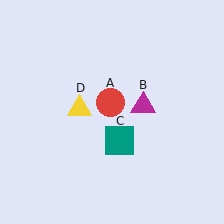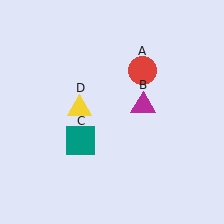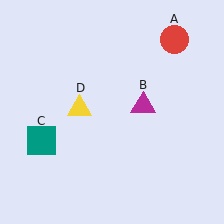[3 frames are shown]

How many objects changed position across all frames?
2 objects changed position: red circle (object A), teal square (object C).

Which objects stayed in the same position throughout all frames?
Magenta triangle (object B) and yellow triangle (object D) remained stationary.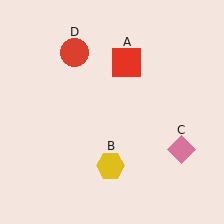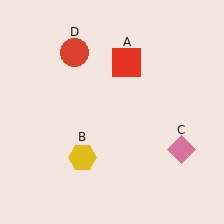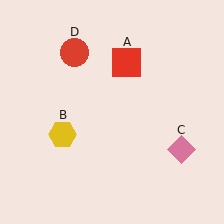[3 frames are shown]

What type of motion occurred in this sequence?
The yellow hexagon (object B) rotated clockwise around the center of the scene.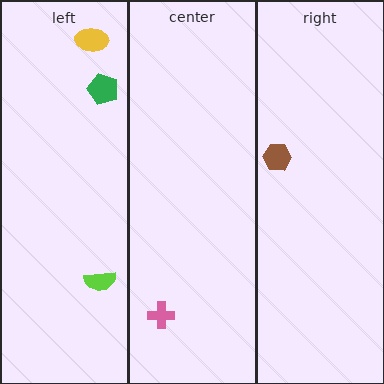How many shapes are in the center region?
1.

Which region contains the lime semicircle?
The left region.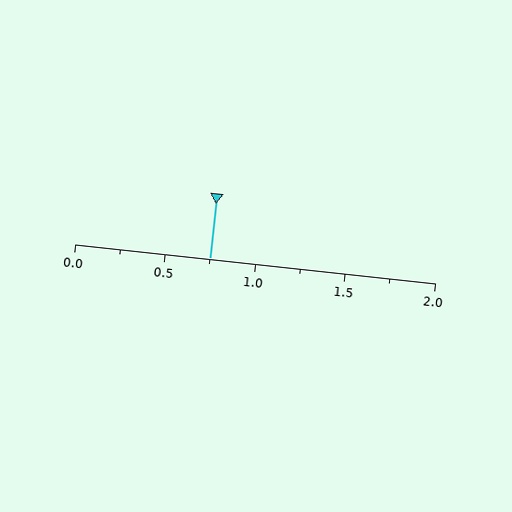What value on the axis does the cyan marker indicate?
The marker indicates approximately 0.75.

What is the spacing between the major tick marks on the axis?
The major ticks are spaced 0.5 apart.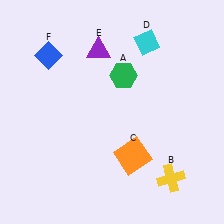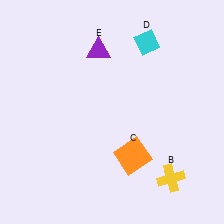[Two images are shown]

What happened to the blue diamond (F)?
The blue diamond (F) was removed in Image 2. It was in the top-left area of Image 1.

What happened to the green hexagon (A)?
The green hexagon (A) was removed in Image 2. It was in the top-right area of Image 1.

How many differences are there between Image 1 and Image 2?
There are 2 differences between the two images.